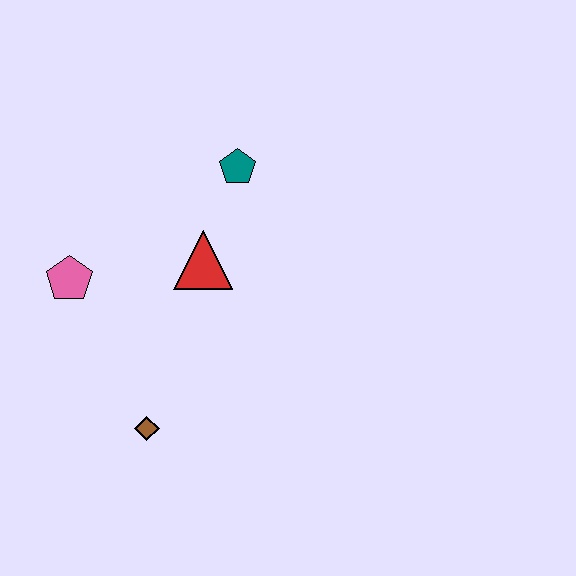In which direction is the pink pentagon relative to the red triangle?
The pink pentagon is to the left of the red triangle.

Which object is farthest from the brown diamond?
The teal pentagon is farthest from the brown diamond.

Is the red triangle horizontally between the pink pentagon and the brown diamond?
No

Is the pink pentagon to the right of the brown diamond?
No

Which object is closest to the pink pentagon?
The red triangle is closest to the pink pentagon.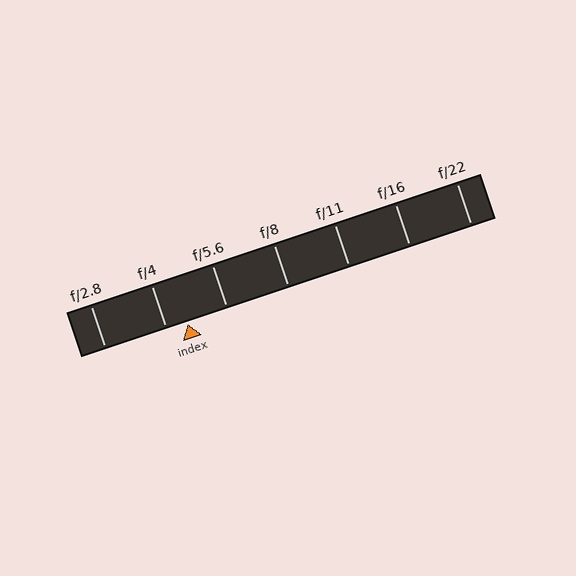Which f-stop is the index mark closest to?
The index mark is closest to f/4.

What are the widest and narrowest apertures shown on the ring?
The widest aperture shown is f/2.8 and the narrowest is f/22.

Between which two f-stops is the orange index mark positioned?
The index mark is between f/4 and f/5.6.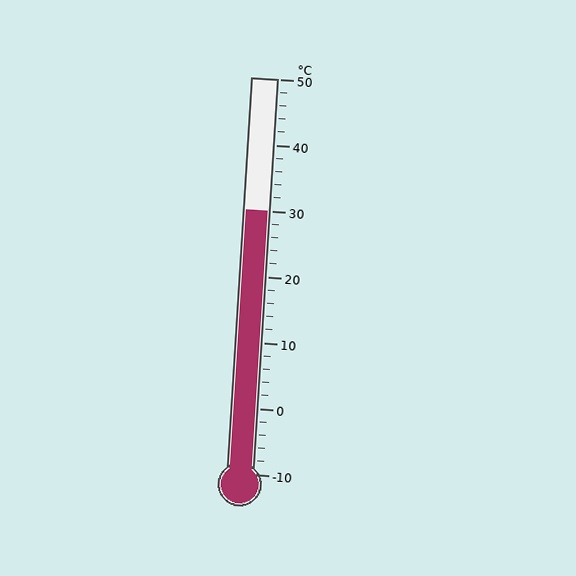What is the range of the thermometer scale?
The thermometer scale ranges from -10°C to 50°C.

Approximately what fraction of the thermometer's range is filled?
The thermometer is filled to approximately 65% of its range.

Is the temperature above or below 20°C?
The temperature is above 20°C.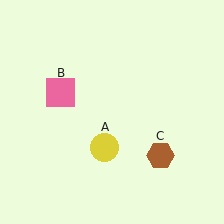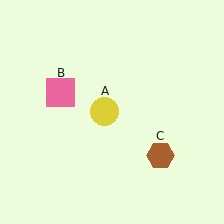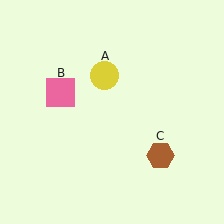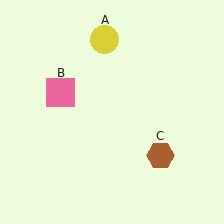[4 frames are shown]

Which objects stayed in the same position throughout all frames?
Pink square (object B) and brown hexagon (object C) remained stationary.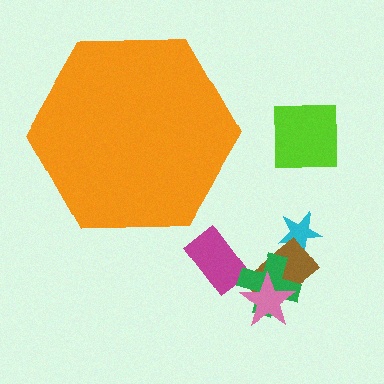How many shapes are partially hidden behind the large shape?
0 shapes are partially hidden.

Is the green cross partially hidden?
No, the green cross is fully visible.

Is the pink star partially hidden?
No, the pink star is fully visible.